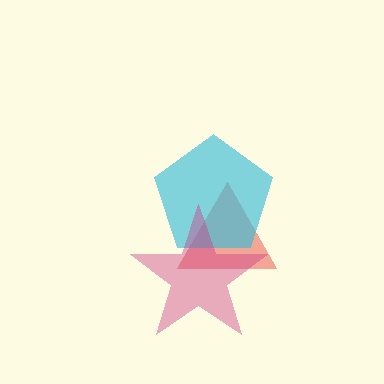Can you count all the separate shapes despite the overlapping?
Yes, there are 3 separate shapes.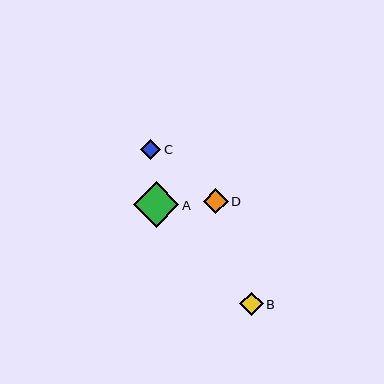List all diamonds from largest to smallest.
From largest to smallest: A, D, B, C.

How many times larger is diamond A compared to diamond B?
Diamond A is approximately 1.9 times the size of diamond B.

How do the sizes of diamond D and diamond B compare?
Diamond D and diamond B are approximately the same size.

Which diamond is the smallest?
Diamond C is the smallest with a size of approximately 20 pixels.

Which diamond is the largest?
Diamond A is the largest with a size of approximately 45 pixels.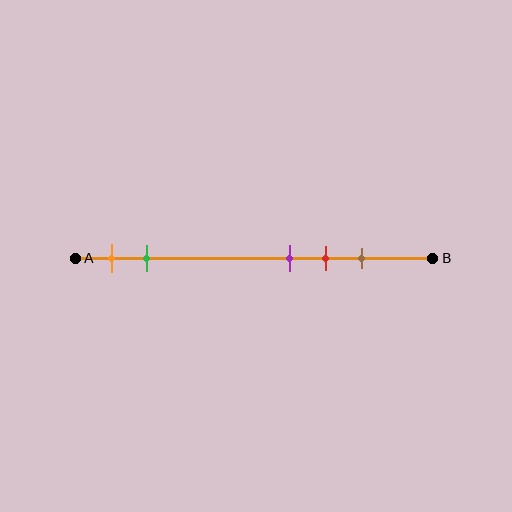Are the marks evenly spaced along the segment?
No, the marks are not evenly spaced.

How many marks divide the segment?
There are 5 marks dividing the segment.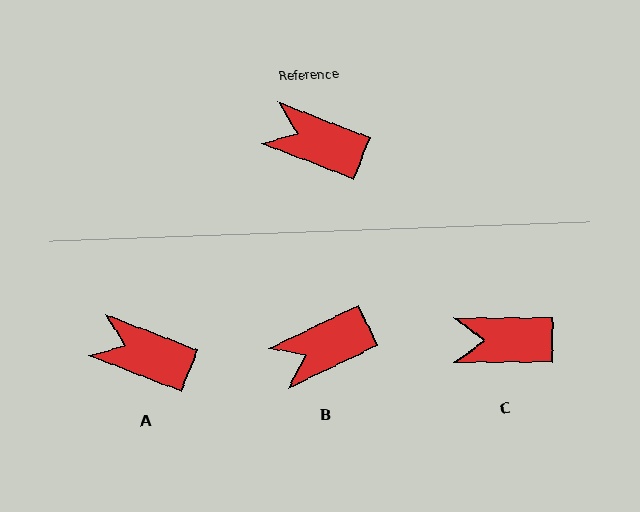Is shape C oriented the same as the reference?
No, it is off by about 22 degrees.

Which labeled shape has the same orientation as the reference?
A.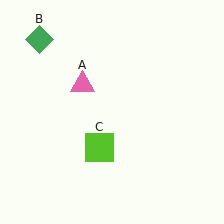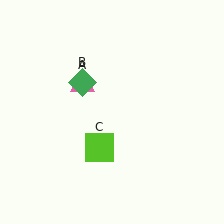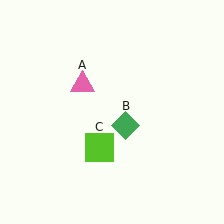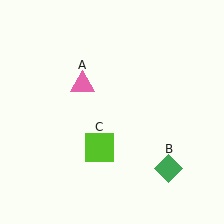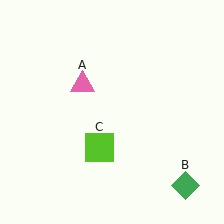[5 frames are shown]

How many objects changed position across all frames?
1 object changed position: green diamond (object B).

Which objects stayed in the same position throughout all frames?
Pink triangle (object A) and lime square (object C) remained stationary.